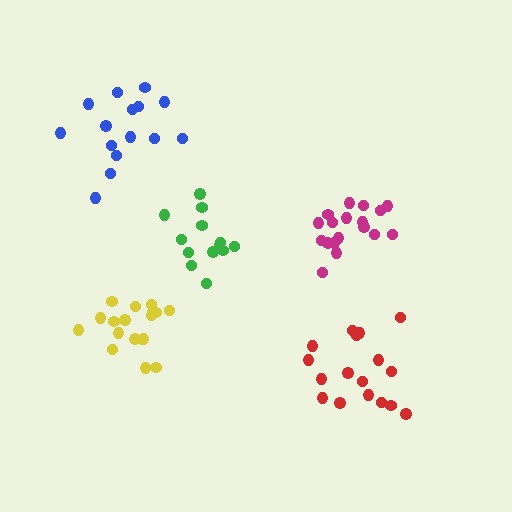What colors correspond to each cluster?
The clusters are colored: green, red, yellow, magenta, blue.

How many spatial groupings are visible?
There are 5 spatial groupings.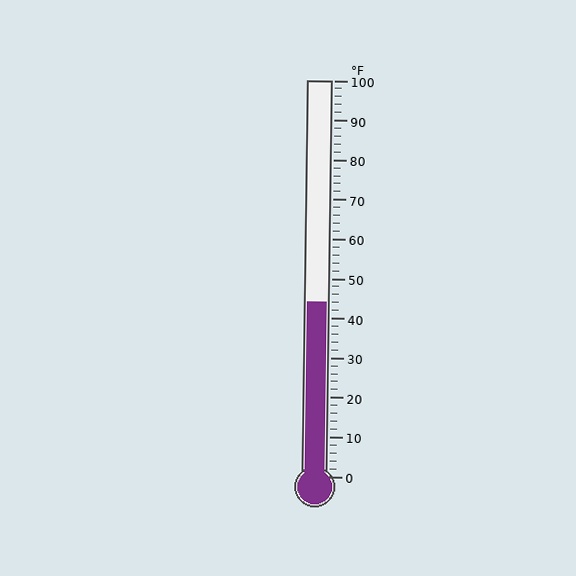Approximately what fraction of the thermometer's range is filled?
The thermometer is filled to approximately 45% of its range.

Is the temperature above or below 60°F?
The temperature is below 60°F.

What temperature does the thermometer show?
The thermometer shows approximately 44°F.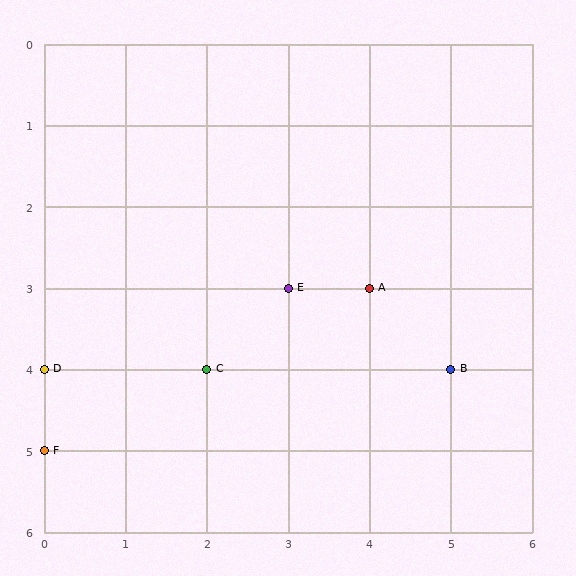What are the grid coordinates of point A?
Point A is at grid coordinates (4, 3).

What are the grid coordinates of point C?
Point C is at grid coordinates (2, 4).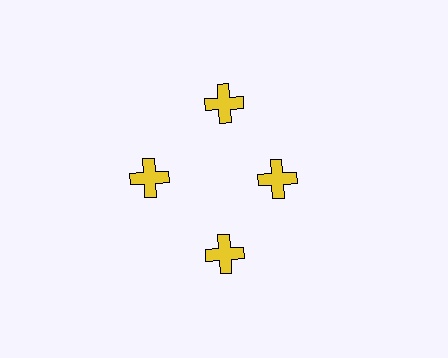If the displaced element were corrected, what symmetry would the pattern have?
It would have 4-fold rotational symmetry — the pattern would map onto itself every 90 degrees.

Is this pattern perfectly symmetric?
No. The 4 yellow crosses are arranged in a ring, but one element near the 3 o'clock position is pulled inward toward the center, breaking the 4-fold rotational symmetry.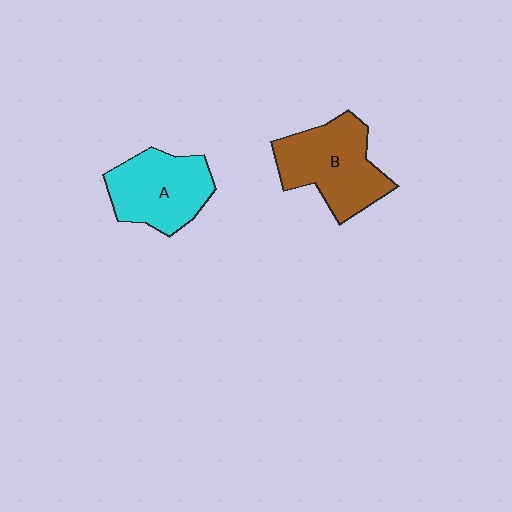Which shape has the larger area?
Shape B (brown).